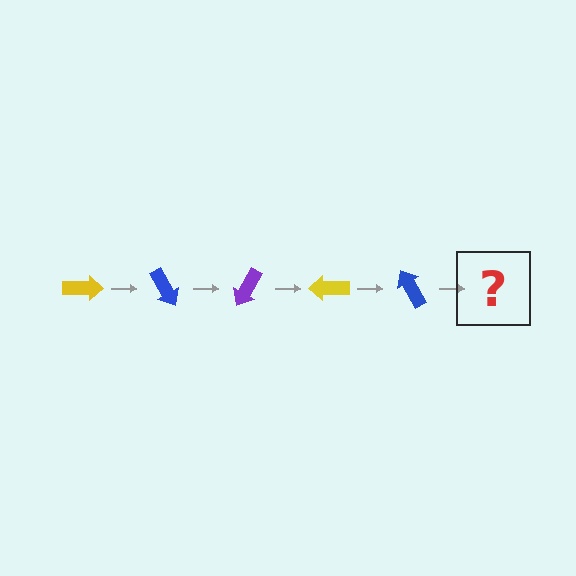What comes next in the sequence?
The next element should be a purple arrow, rotated 300 degrees from the start.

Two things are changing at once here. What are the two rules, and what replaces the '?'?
The two rules are that it rotates 60 degrees each step and the color cycles through yellow, blue, and purple. The '?' should be a purple arrow, rotated 300 degrees from the start.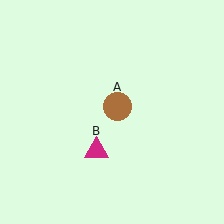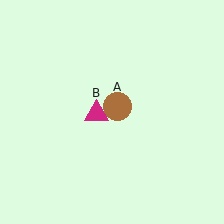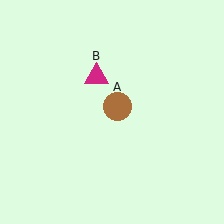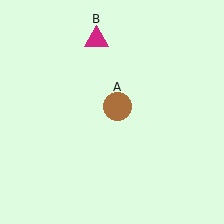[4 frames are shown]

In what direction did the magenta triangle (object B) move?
The magenta triangle (object B) moved up.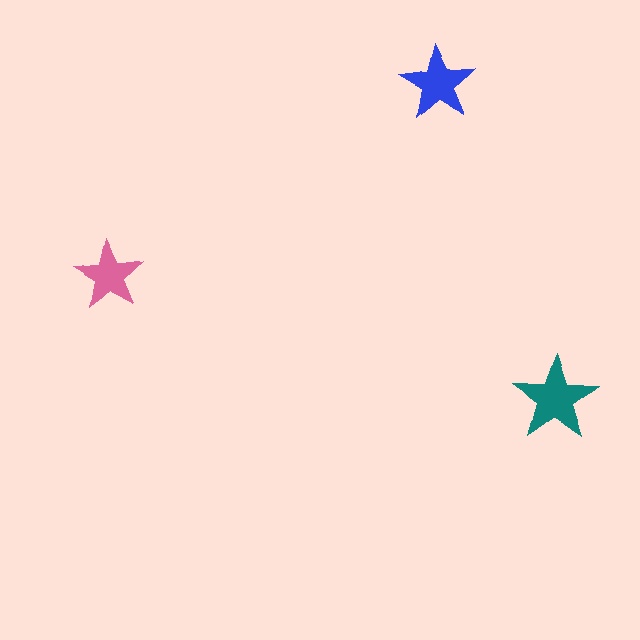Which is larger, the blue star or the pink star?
The blue one.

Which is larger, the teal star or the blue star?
The teal one.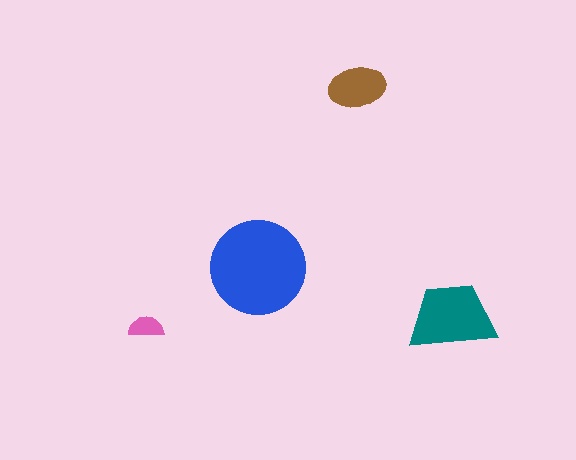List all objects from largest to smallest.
The blue circle, the teal trapezoid, the brown ellipse, the pink semicircle.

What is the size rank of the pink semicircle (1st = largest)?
4th.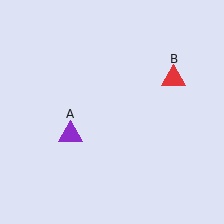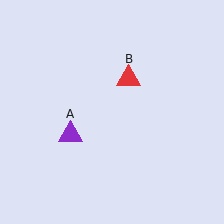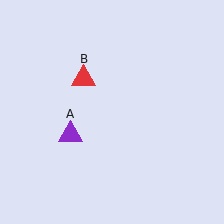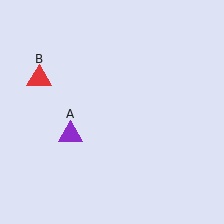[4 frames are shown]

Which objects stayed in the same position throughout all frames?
Purple triangle (object A) remained stationary.